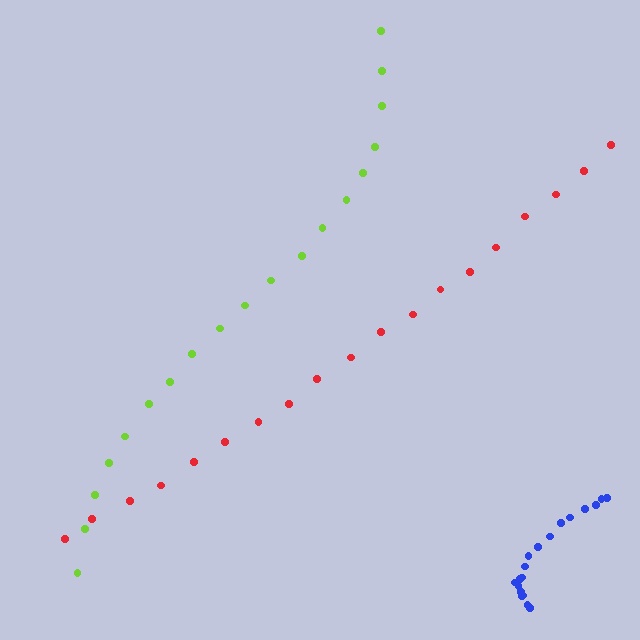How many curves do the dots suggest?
There are 3 distinct paths.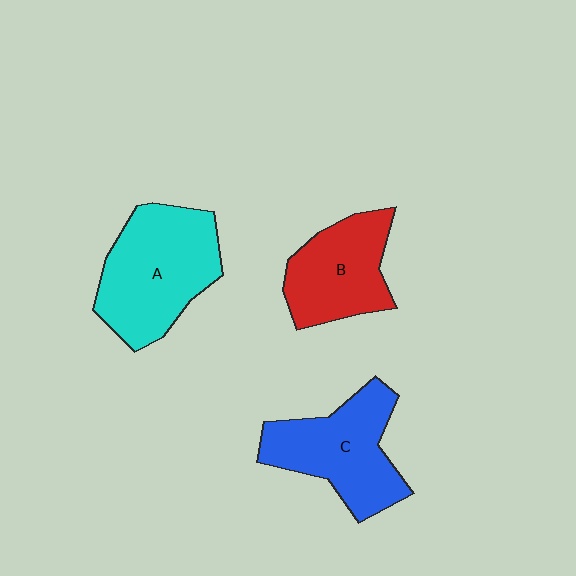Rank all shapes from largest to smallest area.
From largest to smallest: A (cyan), C (blue), B (red).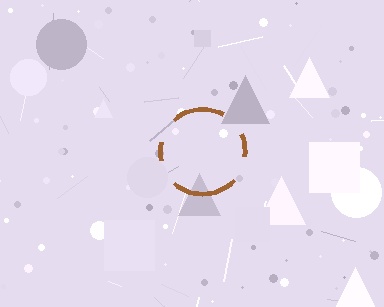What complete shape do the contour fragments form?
The contour fragments form a circle.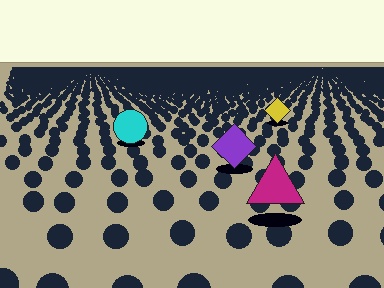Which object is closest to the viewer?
The magenta triangle is closest. The texture marks near it are larger and more spread out.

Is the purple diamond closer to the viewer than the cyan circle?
Yes. The purple diamond is closer — you can tell from the texture gradient: the ground texture is coarser near it.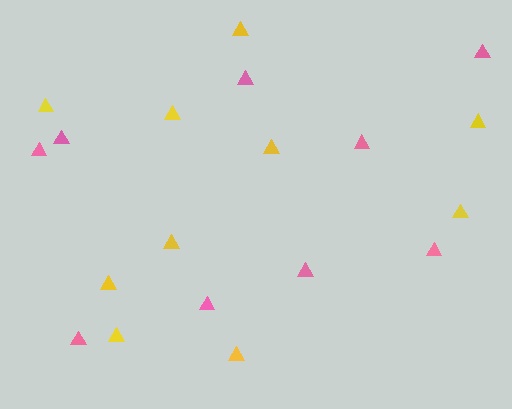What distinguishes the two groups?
There are 2 groups: one group of yellow triangles (10) and one group of pink triangles (9).